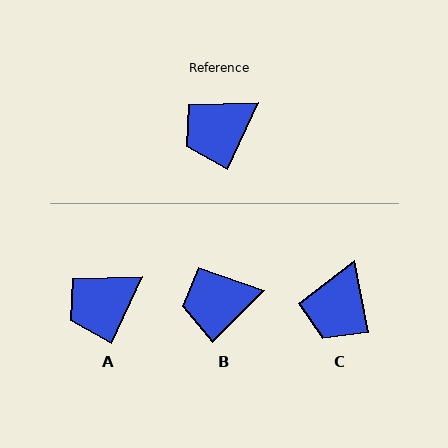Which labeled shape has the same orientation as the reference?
A.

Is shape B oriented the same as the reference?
No, it is off by about 21 degrees.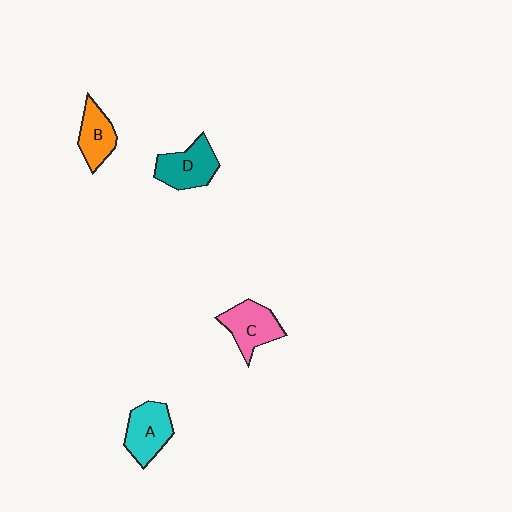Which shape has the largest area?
Shape D (teal).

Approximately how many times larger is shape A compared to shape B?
Approximately 1.3 times.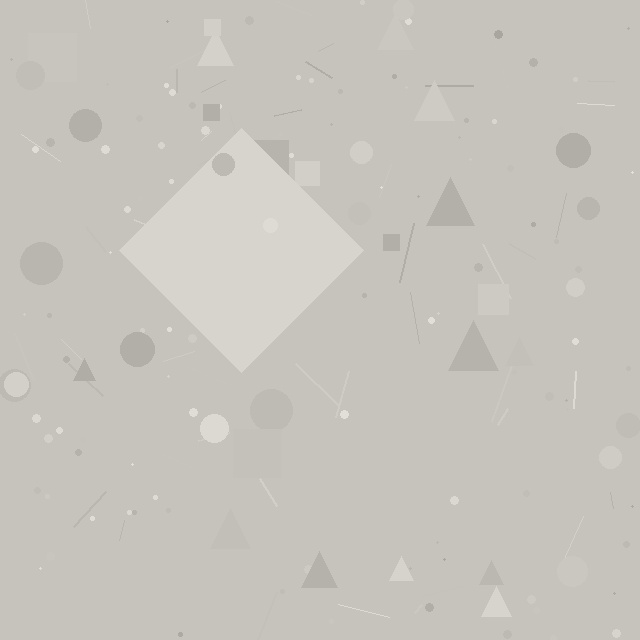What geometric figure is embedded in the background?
A diamond is embedded in the background.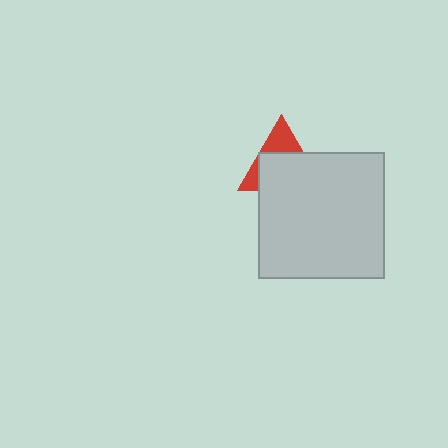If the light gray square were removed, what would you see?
You would see the complete red triangle.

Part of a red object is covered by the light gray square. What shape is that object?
It is a triangle.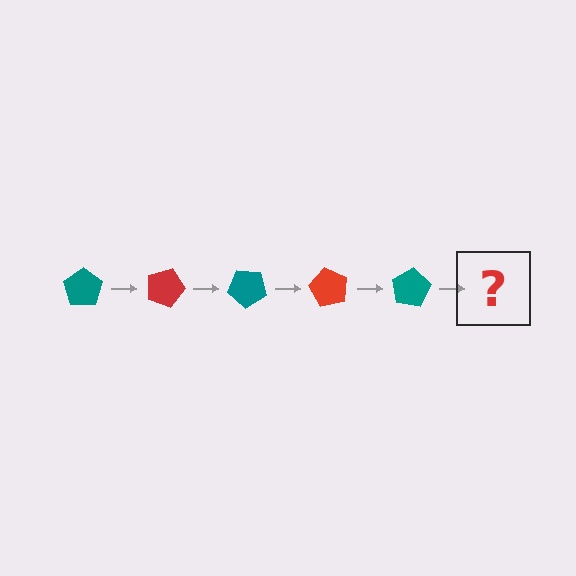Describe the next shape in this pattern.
It should be a red pentagon, rotated 100 degrees from the start.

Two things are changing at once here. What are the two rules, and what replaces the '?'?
The two rules are that it rotates 20 degrees each step and the color cycles through teal and red. The '?' should be a red pentagon, rotated 100 degrees from the start.